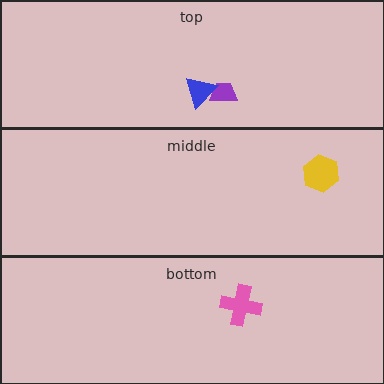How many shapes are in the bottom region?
1.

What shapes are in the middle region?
The yellow hexagon.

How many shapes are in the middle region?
1.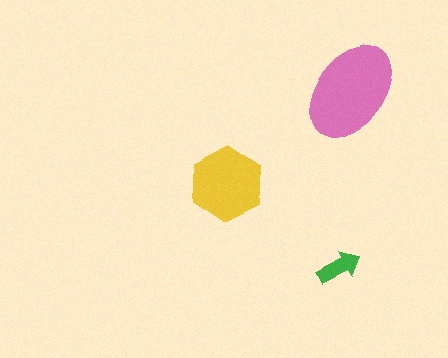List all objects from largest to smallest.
The pink ellipse, the yellow hexagon, the green arrow.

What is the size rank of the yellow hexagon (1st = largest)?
2nd.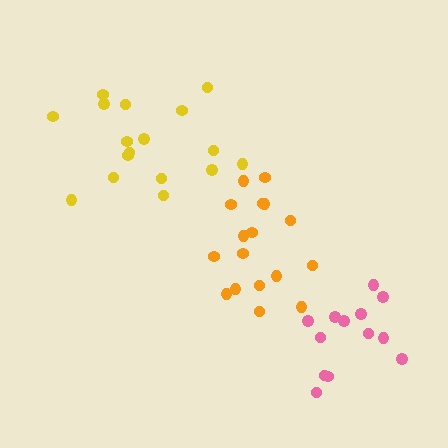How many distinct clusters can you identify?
There are 3 distinct clusters.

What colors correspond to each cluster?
The clusters are colored: orange, yellow, pink.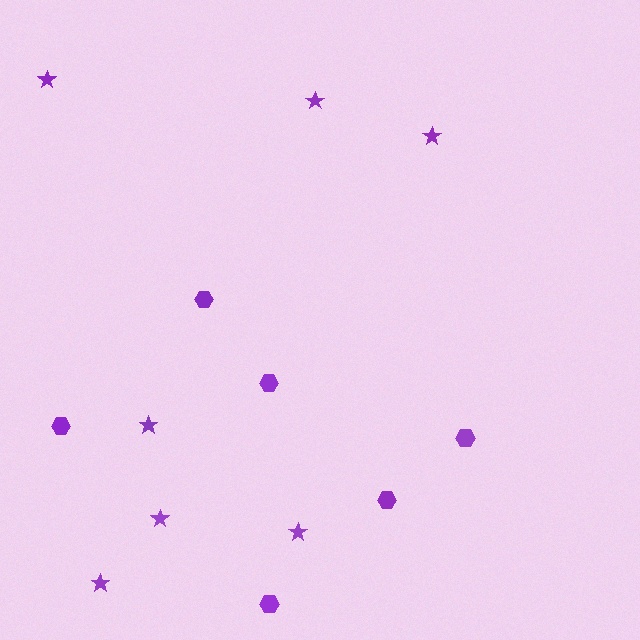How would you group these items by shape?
There are 2 groups: one group of hexagons (6) and one group of stars (7).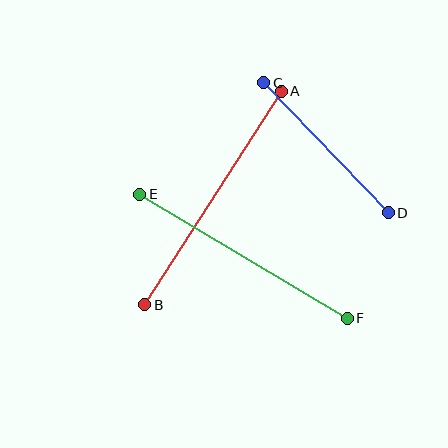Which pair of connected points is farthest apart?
Points A and B are farthest apart.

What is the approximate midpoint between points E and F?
The midpoint is at approximately (244, 256) pixels.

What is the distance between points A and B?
The distance is approximately 253 pixels.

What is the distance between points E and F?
The distance is approximately 241 pixels.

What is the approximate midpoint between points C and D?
The midpoint is at approximately (326, 148) pixels.